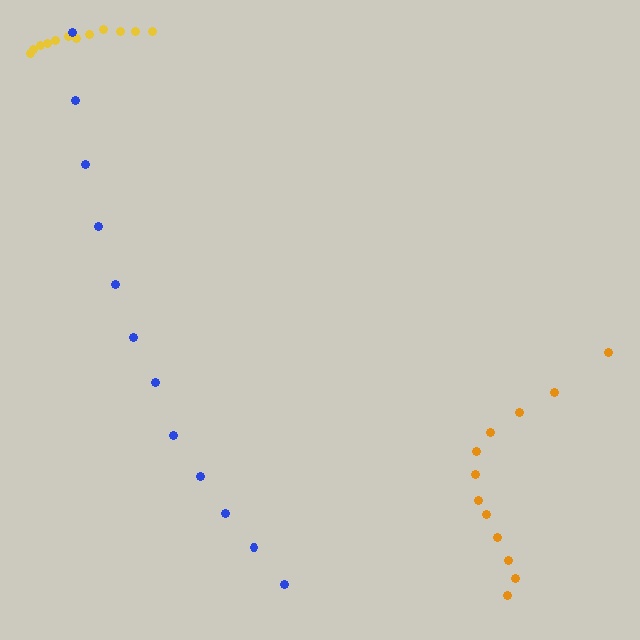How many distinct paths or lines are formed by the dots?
There are 3 distinct paths.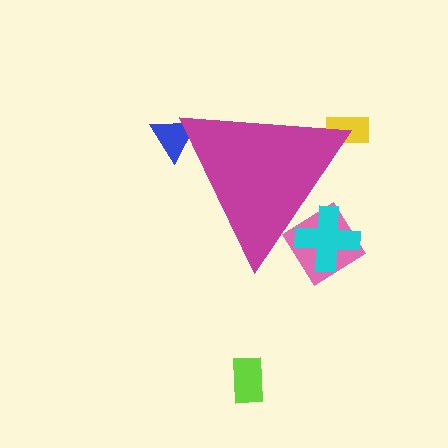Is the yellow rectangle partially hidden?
Yes, the yellow rectangle is partially hidden behind the magenta triangle.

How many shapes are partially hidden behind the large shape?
4 shapes are partially hidden.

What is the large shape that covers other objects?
A magenta triangle.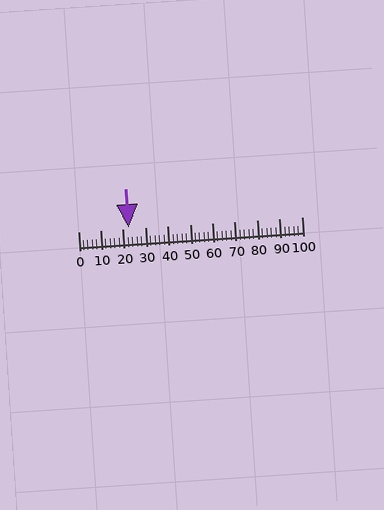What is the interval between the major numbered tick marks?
The major tick marks are spaced 10 units apart.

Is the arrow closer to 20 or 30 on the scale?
The arrow is closer to 20.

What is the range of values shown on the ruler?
The ruler shows values from 0 to 100.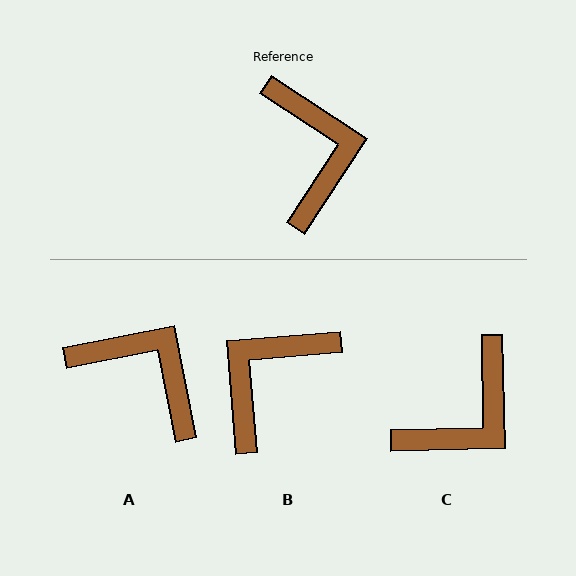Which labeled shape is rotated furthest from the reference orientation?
B, about 128 degrees away.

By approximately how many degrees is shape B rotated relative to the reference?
Approximately 128 degrees counter-clockwise.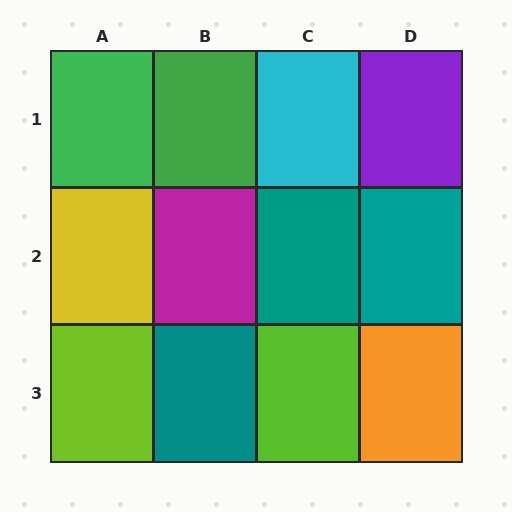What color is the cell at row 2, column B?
Magenta.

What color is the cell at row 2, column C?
Teal.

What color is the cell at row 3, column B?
Teal.